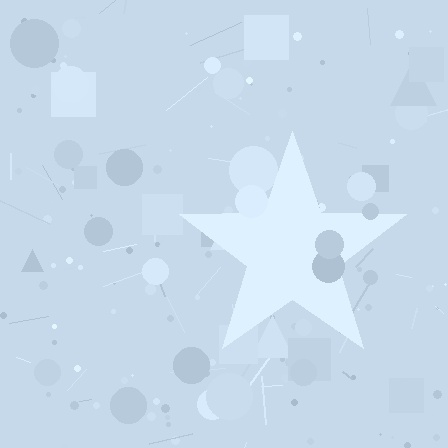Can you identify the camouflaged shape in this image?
The camouflaged shape is a star.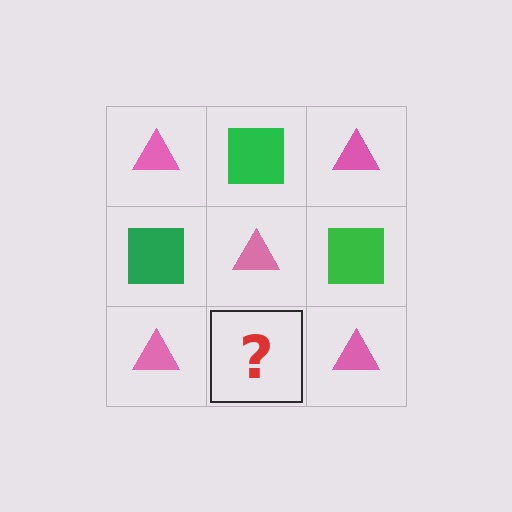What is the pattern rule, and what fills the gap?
The rule is that it alternates pink triangle and green square in a checkerboard pattern. The gap should be filled with a green square.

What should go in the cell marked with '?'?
The missing cell should contain a green square.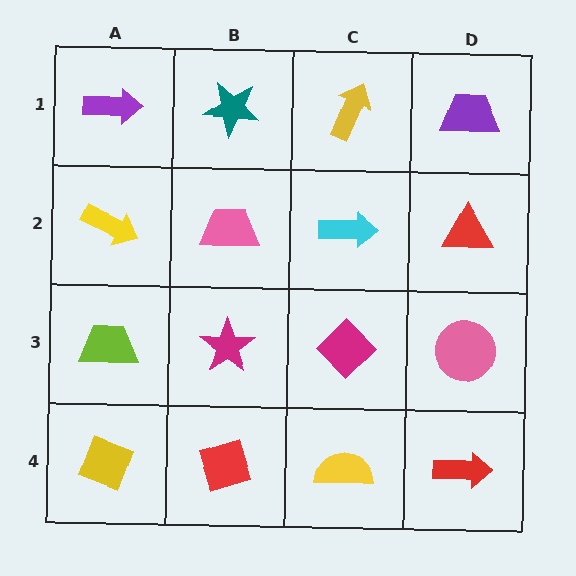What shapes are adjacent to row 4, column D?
A pink circle (row 3, column D), a yellow semicircle (row 4, column C).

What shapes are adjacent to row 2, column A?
A purple arrow (row 1, column A), a lime trapezoid (row 3, column A), a pink trapezoid (row 2, column B).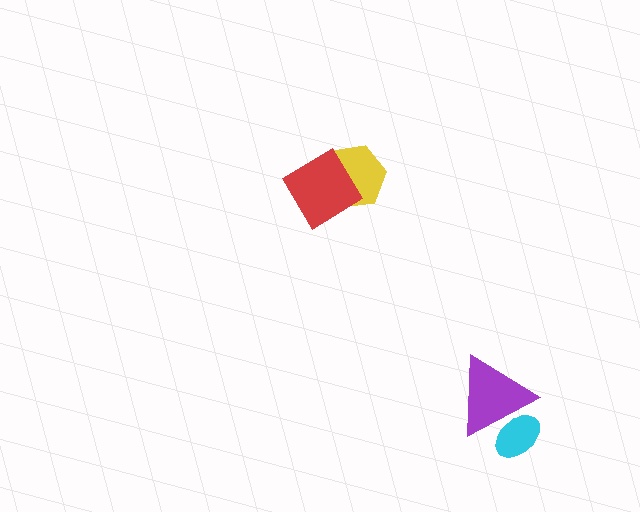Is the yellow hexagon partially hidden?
Yes, it is partially covered by another shape.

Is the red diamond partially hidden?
No, no other shape covers it.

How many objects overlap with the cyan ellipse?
1 object overlaps with the cyan ellipse.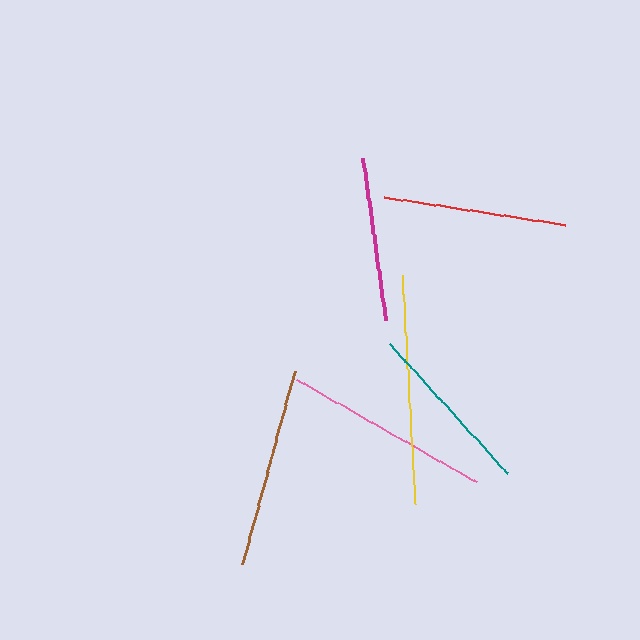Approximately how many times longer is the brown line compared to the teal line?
The brown line is approximately 1.1 times the length of the teal line.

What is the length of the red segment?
The red segment is approximately 183 pixels long.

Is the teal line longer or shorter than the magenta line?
The teal line is longer than the magenta line.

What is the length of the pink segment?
The pink segment is approximately 208 pixels long.